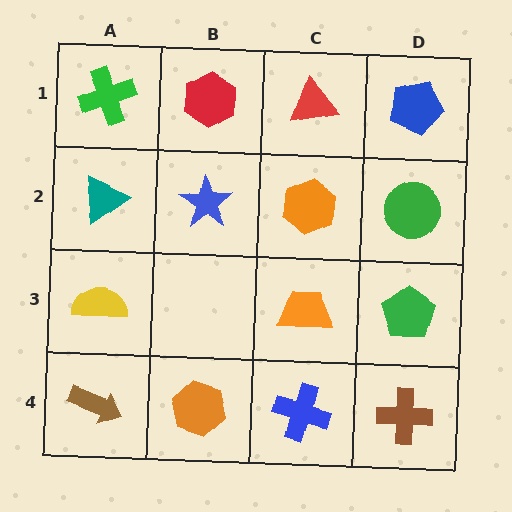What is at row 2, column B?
A blue star.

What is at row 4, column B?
An orange hexagon.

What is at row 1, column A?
A green cross.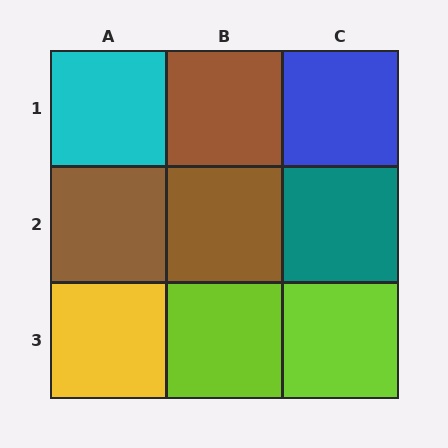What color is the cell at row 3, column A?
Yellow.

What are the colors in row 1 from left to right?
Cyan, brown, blue.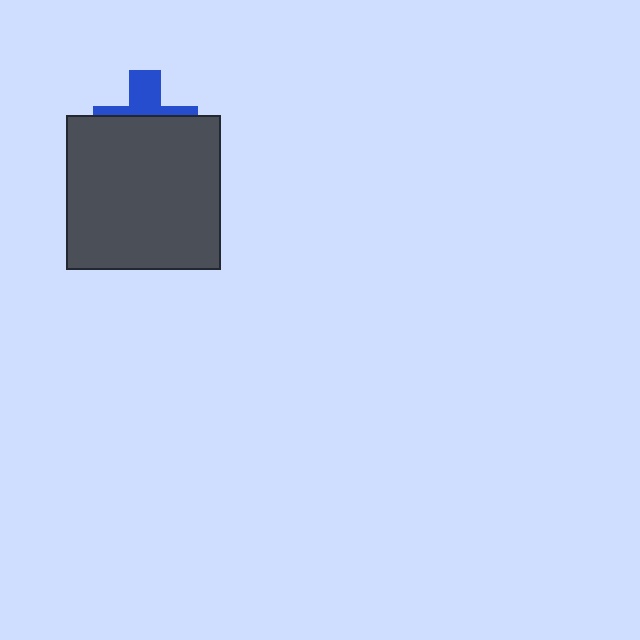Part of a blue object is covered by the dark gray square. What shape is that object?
It is a cross.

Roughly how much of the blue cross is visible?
A small part of it is visible (roughly 38%).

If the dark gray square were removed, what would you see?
You would see the complete blue cross.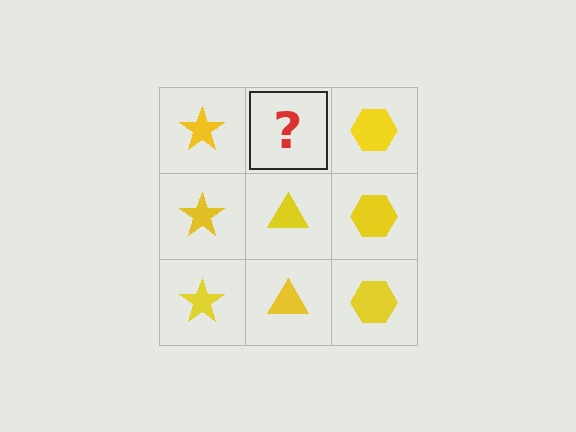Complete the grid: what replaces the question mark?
The question mark should be replaced with a yellow triangle.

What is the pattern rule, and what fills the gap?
The rule is that each column has a consistent shape. The gap should be filled with a yellow triangle.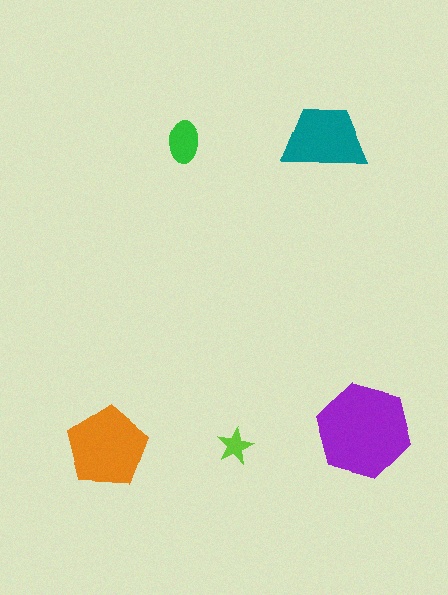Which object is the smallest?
The lime star.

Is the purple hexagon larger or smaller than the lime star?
Larger.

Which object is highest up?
The teal trapezoid is topmost.